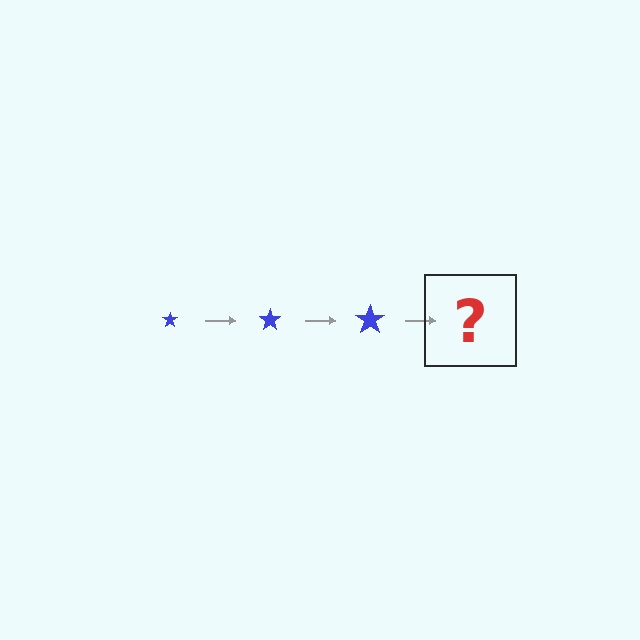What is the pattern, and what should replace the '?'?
The pattern is that the star gets progressively larger each step. The '?' should be a blue star, larger than the previous one.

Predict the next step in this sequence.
The next step is a blue star, larger than the previous one.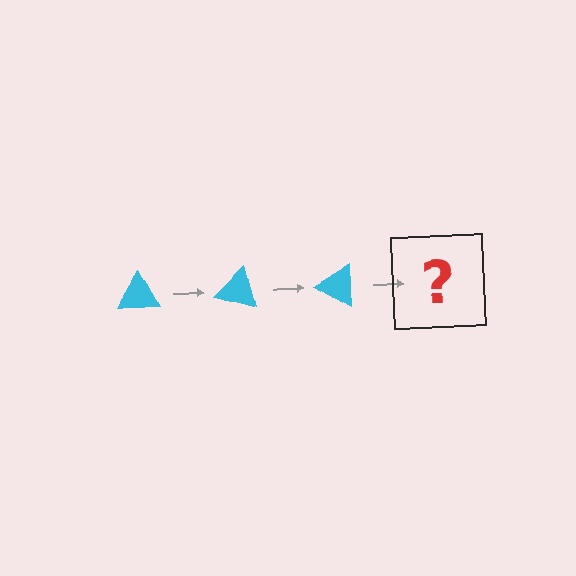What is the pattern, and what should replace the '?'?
The pattern is that the triangle rotates 15 degrees each step. The '?' should be a cyan triangle rotated 45 degrees.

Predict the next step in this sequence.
The next step is a cyan triangle rotated 45 degrees.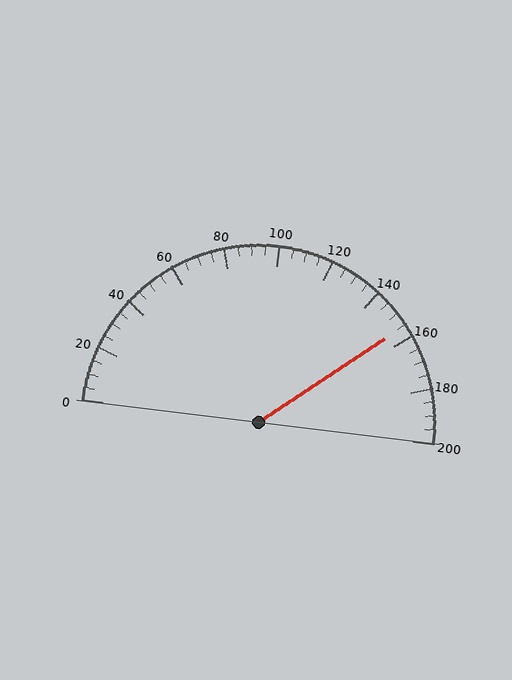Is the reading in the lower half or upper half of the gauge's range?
The reading is in the upper half of the range (0 to 200).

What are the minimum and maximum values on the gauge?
The gauge ranges from 0 to 200.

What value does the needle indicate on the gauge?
The needle indicates approximately 155.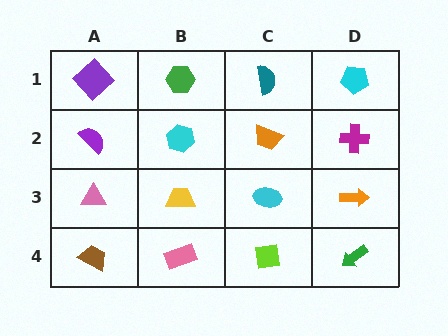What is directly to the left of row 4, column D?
A lime square.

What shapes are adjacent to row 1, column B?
A cyan hexagon (row 2, column B), a purple diamond (row 1, column A), a teal semicircle (row 1, column C).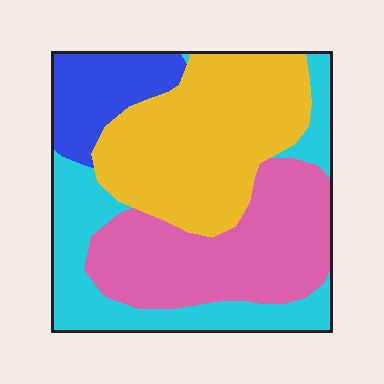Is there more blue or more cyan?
Cyan.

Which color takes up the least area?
Blue, at roughly 10%.